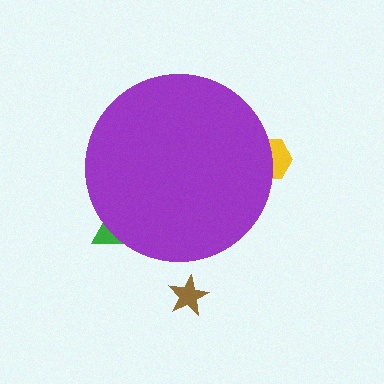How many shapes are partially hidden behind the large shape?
2 shapes are partially hidden.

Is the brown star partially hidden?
No, the brown star is fully visible.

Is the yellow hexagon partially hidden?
Yes, the yellow hexagon is partially hidden behind the purple circle.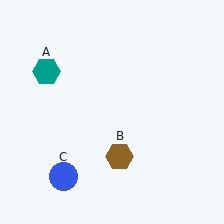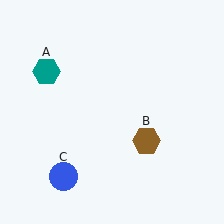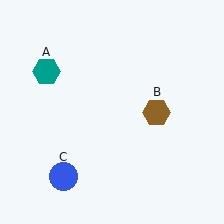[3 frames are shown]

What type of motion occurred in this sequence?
The brown hexagon (object B) rotated counterclockwise around the center of the scene.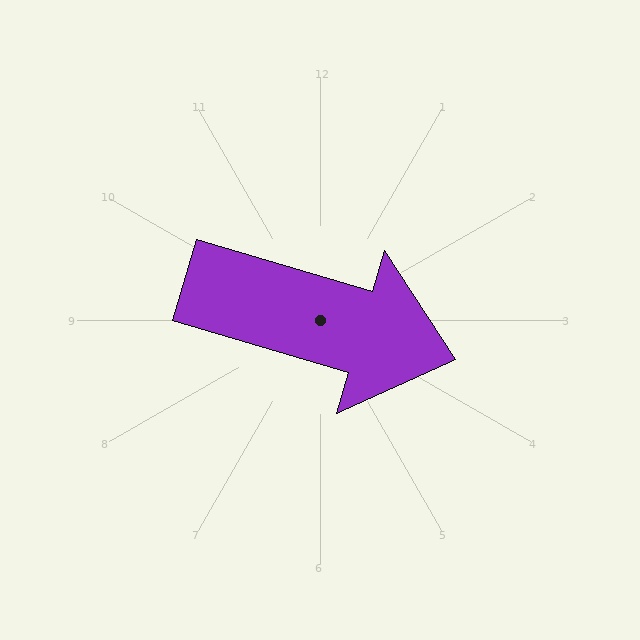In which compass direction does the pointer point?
East.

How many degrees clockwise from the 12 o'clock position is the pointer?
Approximately 106 degrees.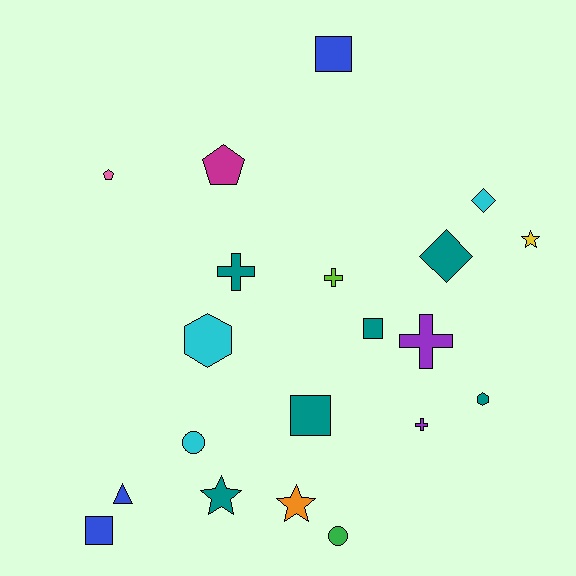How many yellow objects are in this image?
There is 1 yellow object.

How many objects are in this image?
There are 20 objects.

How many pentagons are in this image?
There are 2 pentagons.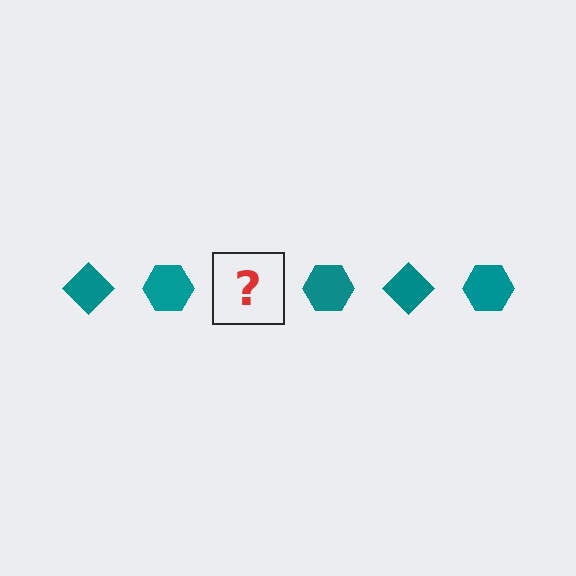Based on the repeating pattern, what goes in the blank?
The blank should be a teal diamond.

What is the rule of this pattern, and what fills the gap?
The rule is that the pattern cycles through diamond, hexagon shapes in teal. The gap should be filled with a teal diamond.